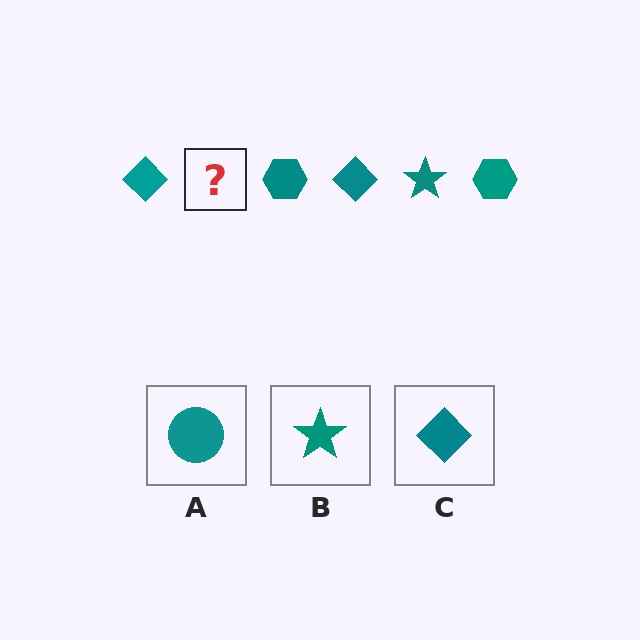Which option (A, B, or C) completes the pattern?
B.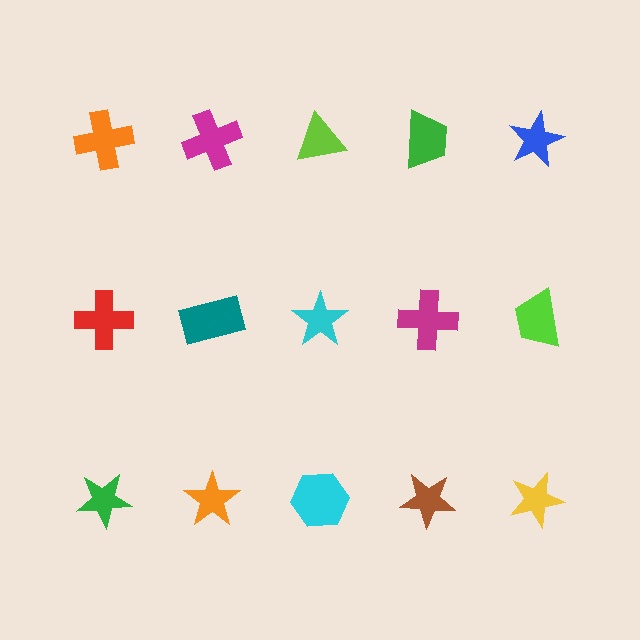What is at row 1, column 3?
A lime triangle.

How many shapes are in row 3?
5 shapes.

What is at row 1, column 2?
A magenta cross.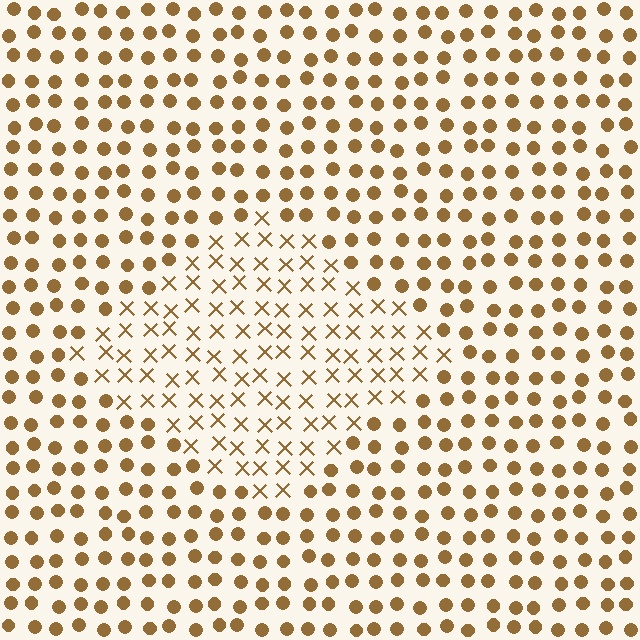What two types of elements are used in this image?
The image uses X marks inside the diamond region and circles outside it.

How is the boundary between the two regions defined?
The boundary is defined by a change in element shape: X marks inside vs. circles outside. All elements share the same color and spacing.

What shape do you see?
I see a diamond.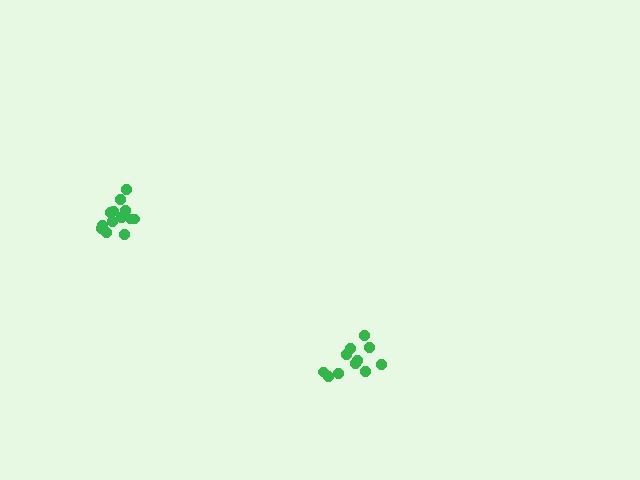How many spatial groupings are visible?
There are 2 spatial groupings.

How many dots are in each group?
Group 1: 11 dots, Group 2: 13 dots (24 total).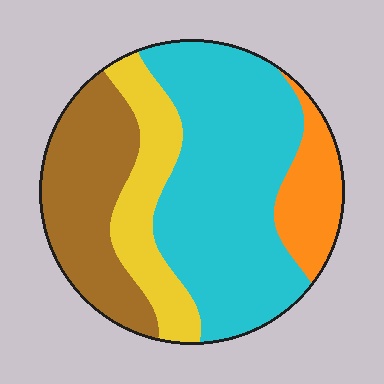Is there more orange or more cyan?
Cyan.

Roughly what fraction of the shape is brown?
Brown covers roughly 25% of the shape.